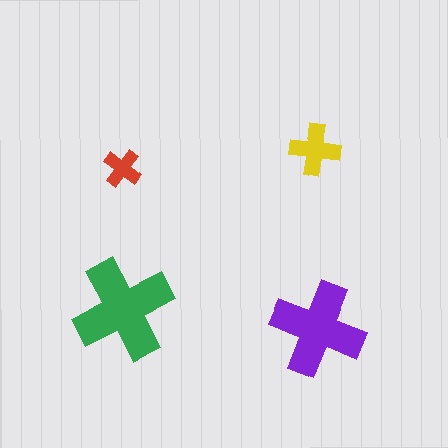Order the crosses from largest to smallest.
the green one, the purple one, the yellow one, the red one.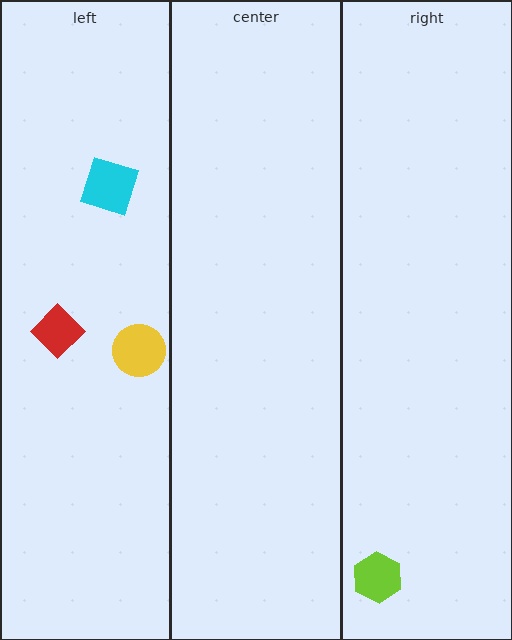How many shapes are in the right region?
1.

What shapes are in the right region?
The lime hexagon.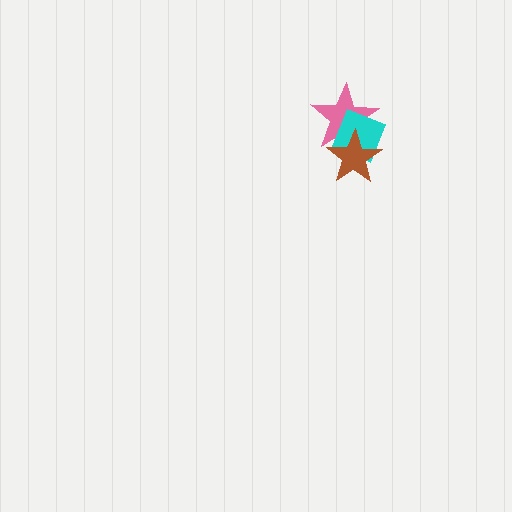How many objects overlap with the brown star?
2 objects overlap with the brown star.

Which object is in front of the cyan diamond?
The brown star is in front of the cyan diamond.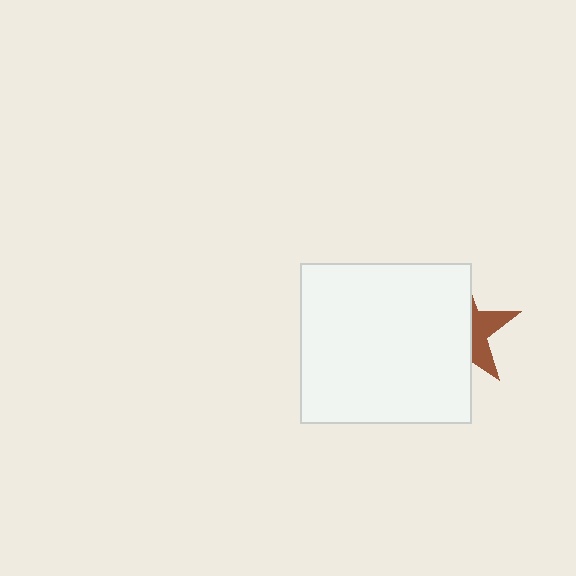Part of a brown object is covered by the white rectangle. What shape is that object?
It is a star.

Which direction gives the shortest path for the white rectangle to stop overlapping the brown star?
Moving left gives the shortest separation.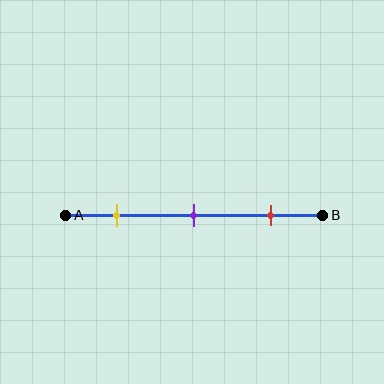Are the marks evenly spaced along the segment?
Yes, the marks are approximately evenly spaced.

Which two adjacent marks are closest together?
The yellow and purple marks are the closest adjacent pair.